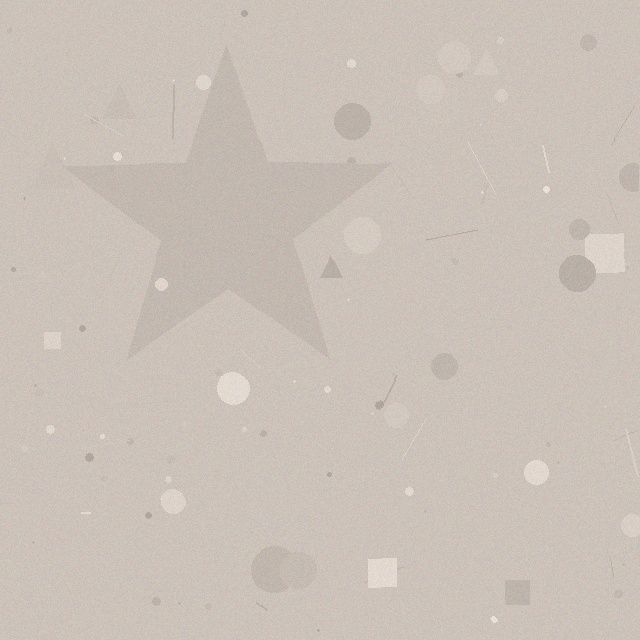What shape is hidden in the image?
A star is hidden in the image.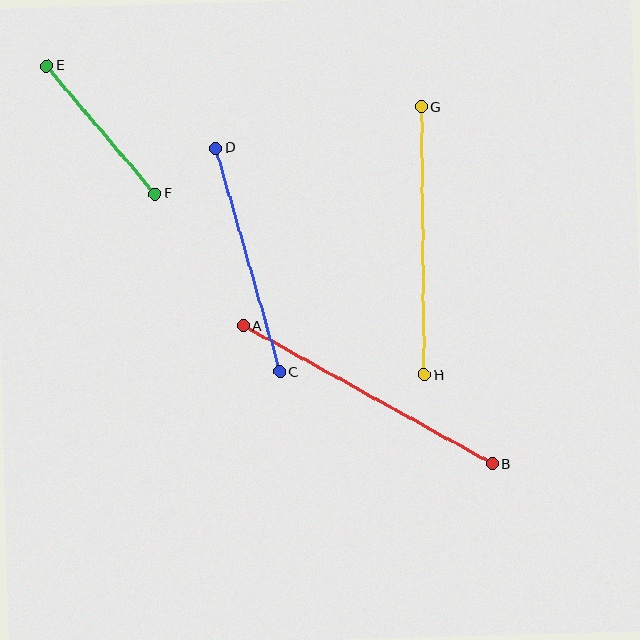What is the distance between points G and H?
The distance is approximately 268 pixels.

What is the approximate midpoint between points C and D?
The midpoint is at approximately (248, 260) pixels.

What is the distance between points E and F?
The distance is approximately 168 pixels.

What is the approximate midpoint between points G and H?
The midpoint is at approximately (423, 241) pixels.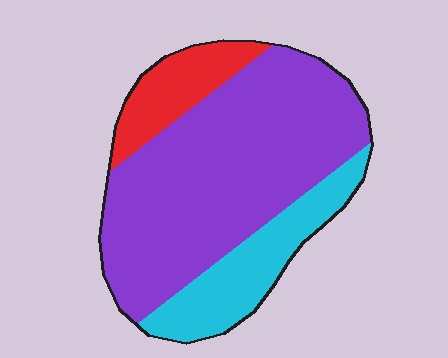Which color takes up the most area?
Purple, at roughly 65%.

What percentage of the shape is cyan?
Cyan takes up about one fifth (1/5) of the shape.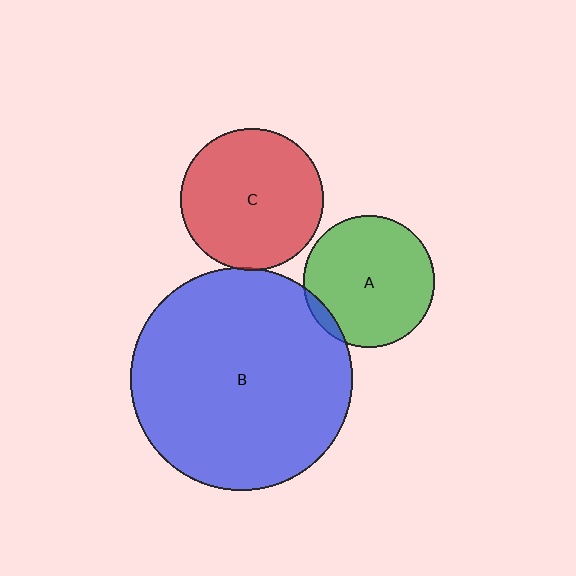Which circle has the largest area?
Circle B (blue).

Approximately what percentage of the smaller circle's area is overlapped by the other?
Approximately 5%.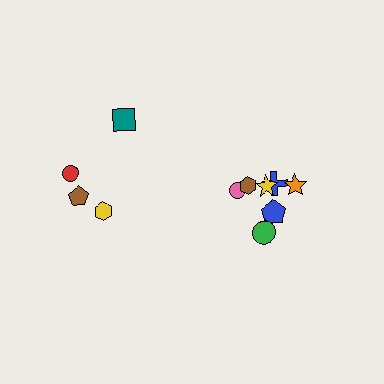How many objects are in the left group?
There are 4 objects.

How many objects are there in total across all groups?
There are 12 objects.